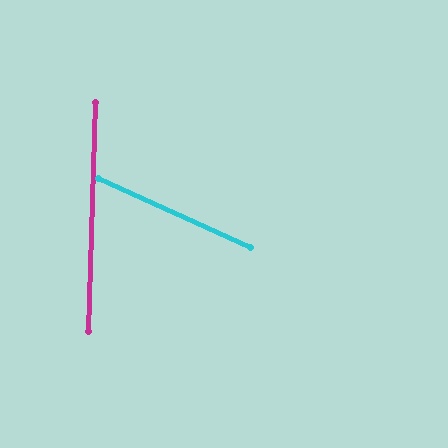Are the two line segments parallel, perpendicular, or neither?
Neither parallel nor perpendicular — they differ by about 67°.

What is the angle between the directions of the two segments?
Approximately 67 degrees.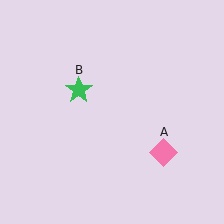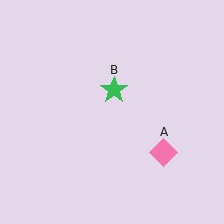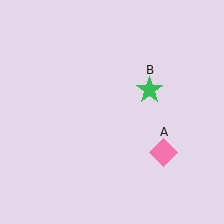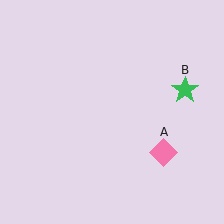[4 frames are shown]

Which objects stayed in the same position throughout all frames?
Pink diamond (object A) remained stationary.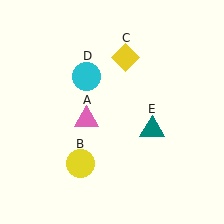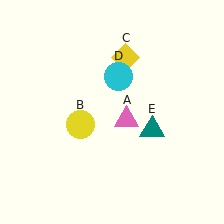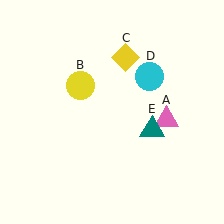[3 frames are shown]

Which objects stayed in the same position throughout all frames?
Yellow diamond (object C) and teal triangle (object E) remained stationary.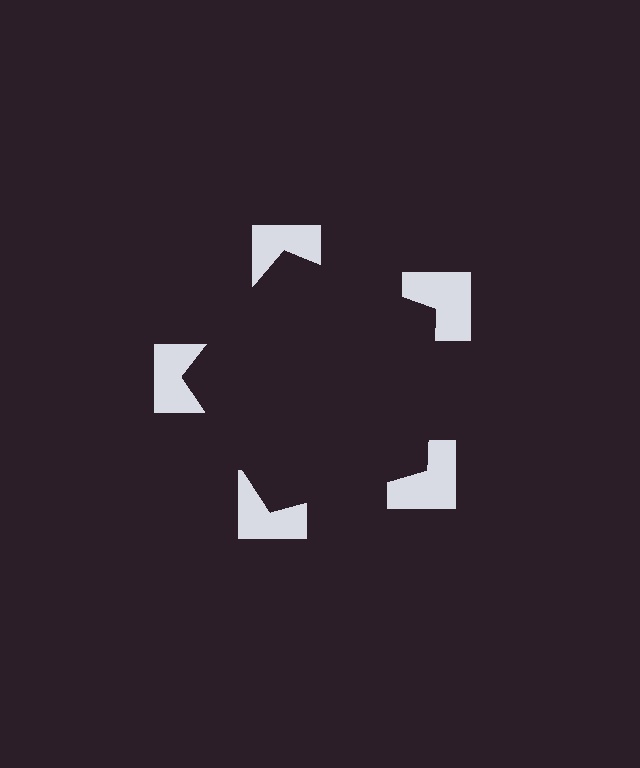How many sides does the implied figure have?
5 sides.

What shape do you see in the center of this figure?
An illusory pentagon — its edges are inferred from the aligned wedge cuts in the notched squares, not physically drawn.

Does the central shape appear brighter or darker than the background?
It typically appears slightly darker than the background, even though no actual brightness change is drawn.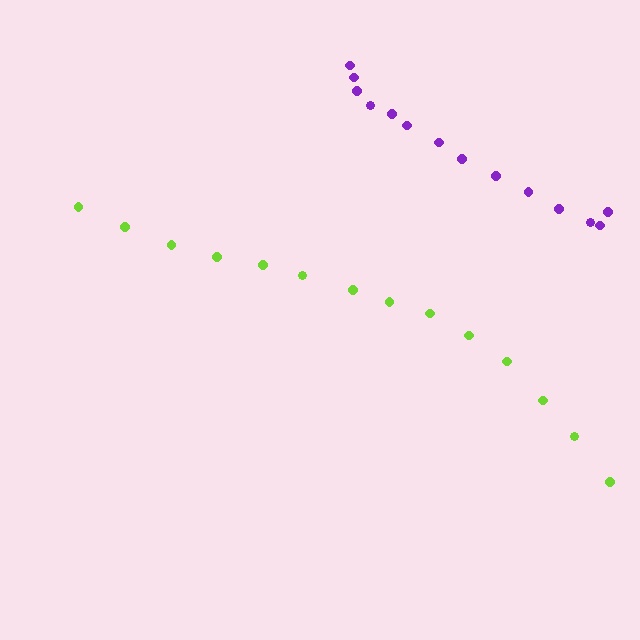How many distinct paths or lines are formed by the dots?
There are 2 distinct paths.